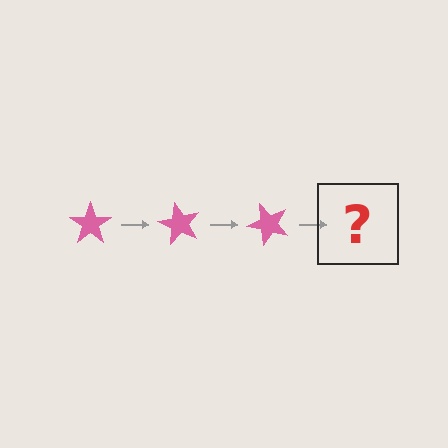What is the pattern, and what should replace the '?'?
The pattern is that the star rotates 60 degrees each step. The '?' should be a pink star rotated 180 degrees.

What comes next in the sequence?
The next element should be a pink star rotated 180 degrees.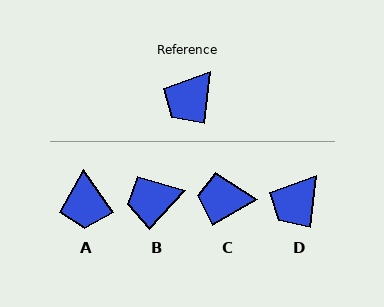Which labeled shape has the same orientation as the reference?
D.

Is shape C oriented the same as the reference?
No, it is off by about 53 degrees.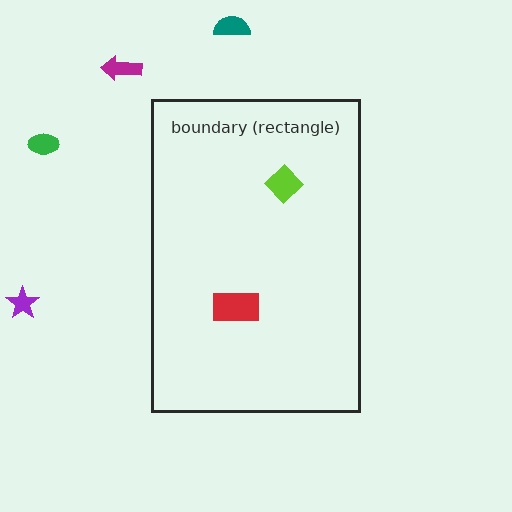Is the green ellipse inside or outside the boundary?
Outside.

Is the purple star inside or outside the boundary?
Outside.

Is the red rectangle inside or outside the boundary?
Inside.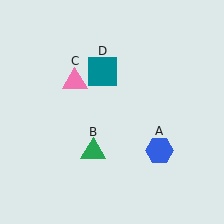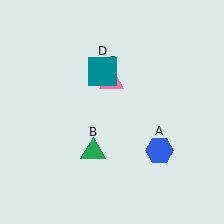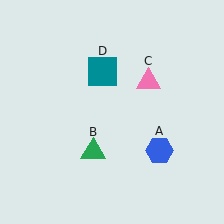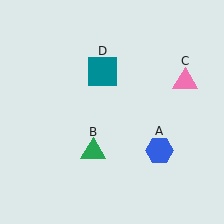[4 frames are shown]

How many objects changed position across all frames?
1 object changed position: pink triangle (object C).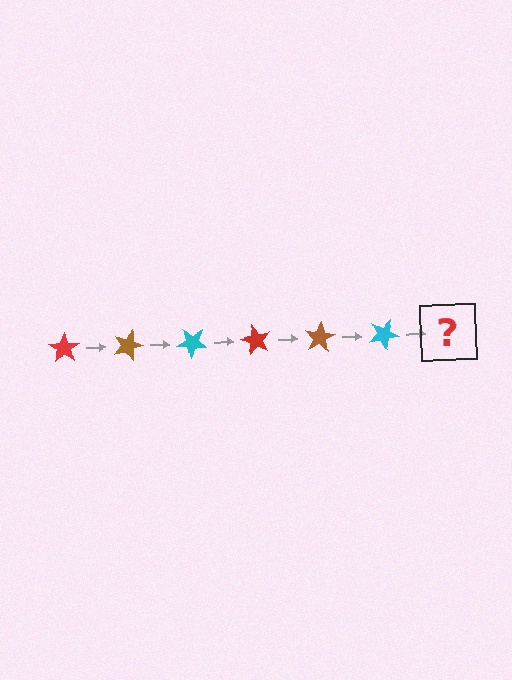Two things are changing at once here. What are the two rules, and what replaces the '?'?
The two rules are that it rotates 20 degrees each step and the color cycles through red, brown, and cyan. The '?' should be a red star, rotated 120 degrees from the start.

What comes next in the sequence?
The next element should be a red star, rotated 120 degrees from the start.